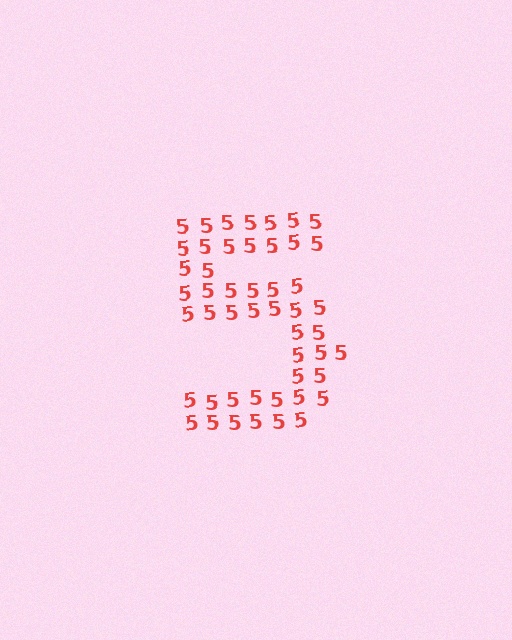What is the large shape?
The large shape is the digit 5.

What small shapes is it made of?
It is made of small digit 5's.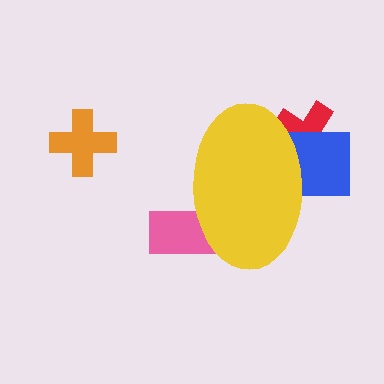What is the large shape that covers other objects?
A yellow ellipse.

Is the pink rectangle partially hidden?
Yes, the pink rectangle is partially hidden behind the yellow ellipse.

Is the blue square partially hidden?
Yes, the blue square is partially hidden behind the yellow ellipse.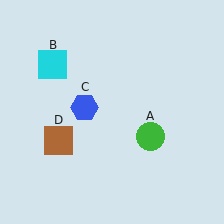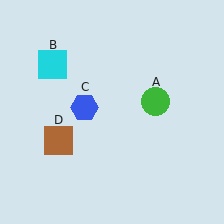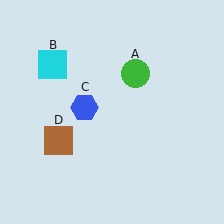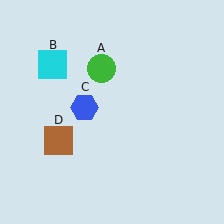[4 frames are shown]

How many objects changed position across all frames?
1 object changed position: green circle (object A).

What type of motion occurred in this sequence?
The green circle (object A) rotated counterclockwise around the center of the scene.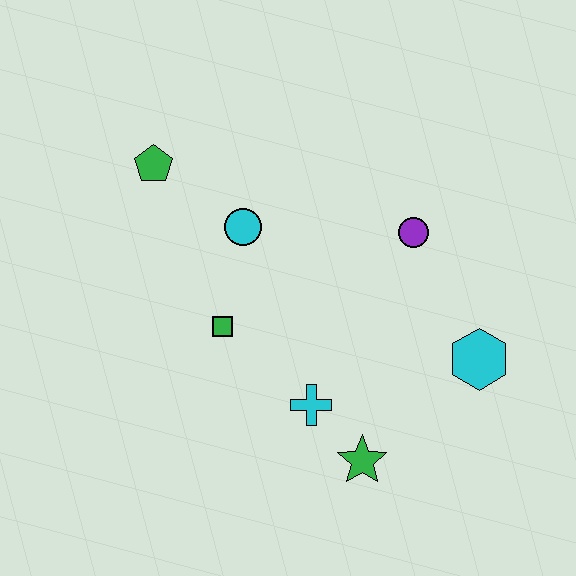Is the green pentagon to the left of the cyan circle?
Yes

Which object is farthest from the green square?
The cyan hexagon is farthest from the green square.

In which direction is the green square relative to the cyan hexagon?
The green square is to the left of the cyan hexagon.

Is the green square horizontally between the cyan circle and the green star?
No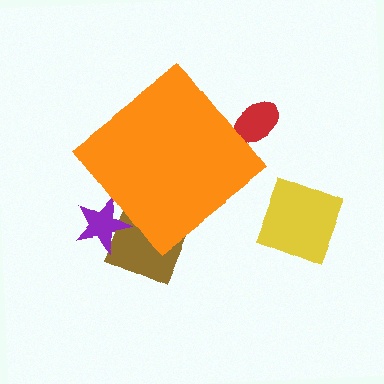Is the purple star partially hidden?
Yes, the purple star is partially hidden behind the orange diamond.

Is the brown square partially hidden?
Yes, the brown square is partially hidden behind the orange diamond.